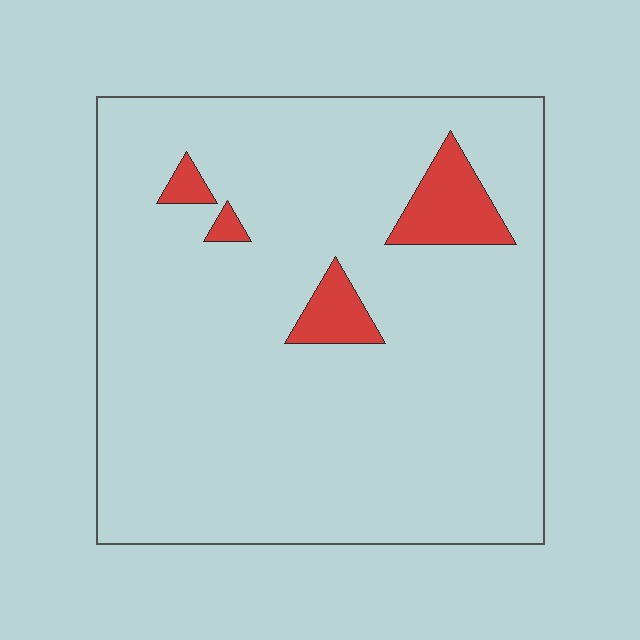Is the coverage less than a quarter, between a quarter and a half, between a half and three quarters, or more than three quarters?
Less than a quarter.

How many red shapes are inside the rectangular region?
4.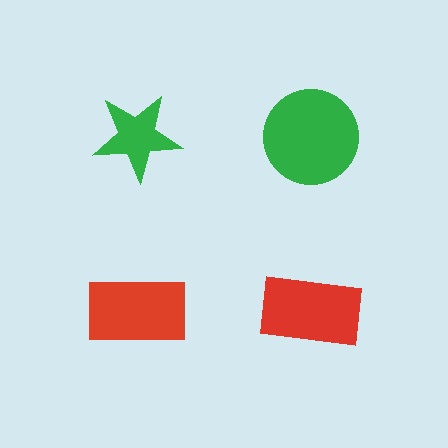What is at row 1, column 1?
A green star.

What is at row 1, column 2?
A green circle.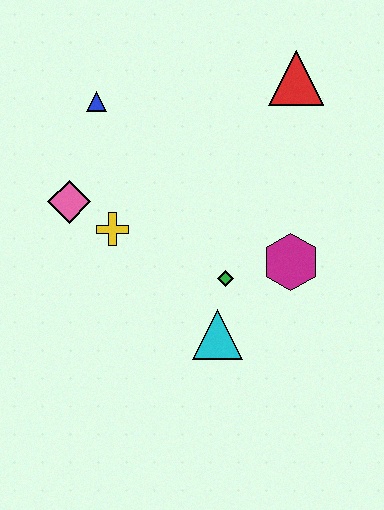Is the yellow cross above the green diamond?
Yes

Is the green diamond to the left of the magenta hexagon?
Yes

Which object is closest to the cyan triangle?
The green diamond is closest to the cyan triangle.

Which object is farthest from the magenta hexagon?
The blue triangle is farthest from the magenta hexagon.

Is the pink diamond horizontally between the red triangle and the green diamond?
No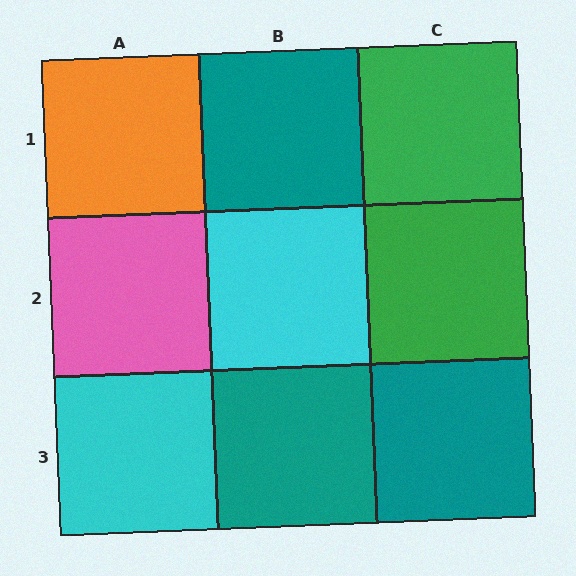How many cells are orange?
1 cell is orange.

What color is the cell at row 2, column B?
Cyan.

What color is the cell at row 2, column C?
Green.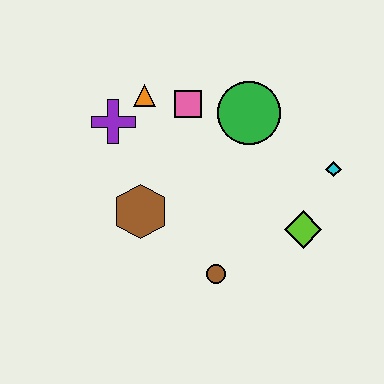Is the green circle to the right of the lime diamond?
No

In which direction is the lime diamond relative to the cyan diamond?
The lime diamond is below the cyan diamond.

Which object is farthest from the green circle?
The brown circle is farthest from the green circle.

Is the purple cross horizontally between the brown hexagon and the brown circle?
No